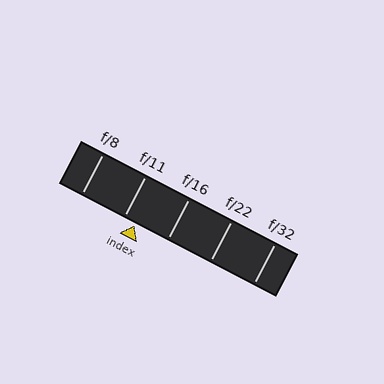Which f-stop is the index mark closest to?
The index mark is closest to f/11.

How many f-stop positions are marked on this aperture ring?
There are 5 f-stop positions marked.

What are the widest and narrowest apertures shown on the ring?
The widest aperture shown is f/8 and the narrowest is f/32.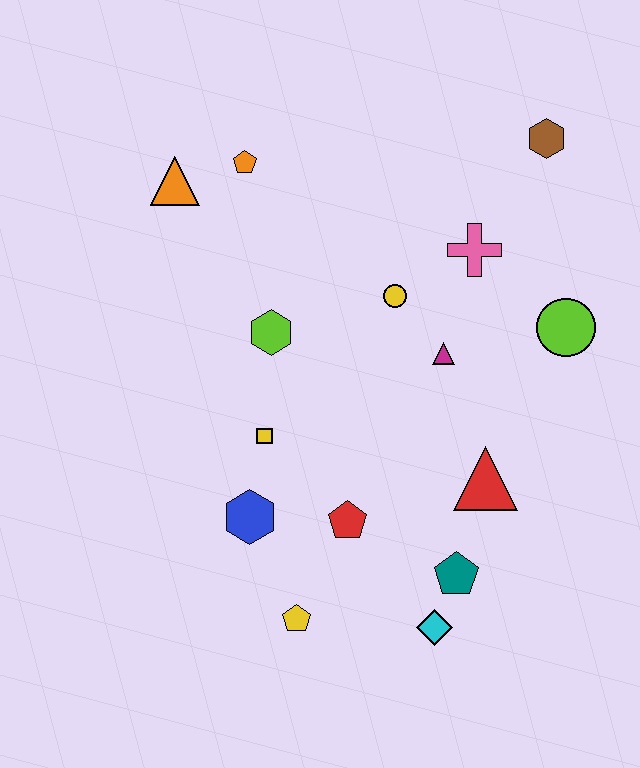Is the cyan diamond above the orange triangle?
No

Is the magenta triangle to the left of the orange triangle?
No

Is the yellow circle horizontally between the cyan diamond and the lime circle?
No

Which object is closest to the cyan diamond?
The teal pentagon is closest to the cyan diamond.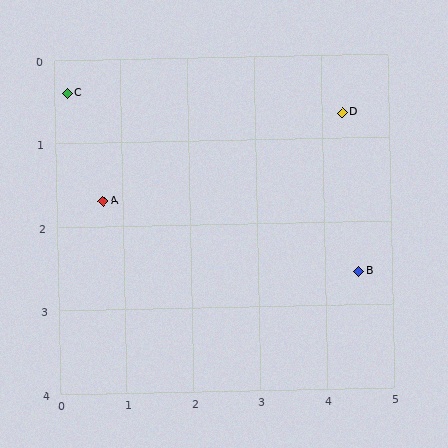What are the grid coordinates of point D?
Point D is at approximately (4.3, 0.7).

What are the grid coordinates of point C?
Point C is at approximately (0.2, 0.4).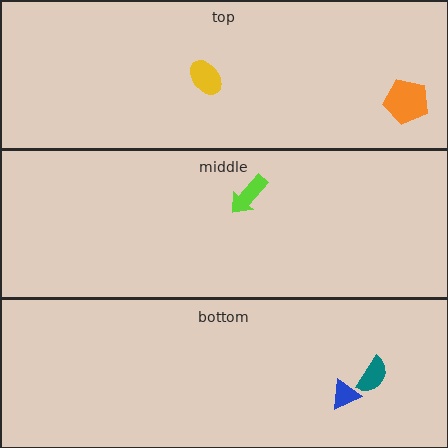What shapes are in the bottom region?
The teal semicircle, the blue triangle.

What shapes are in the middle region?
The lime arrow.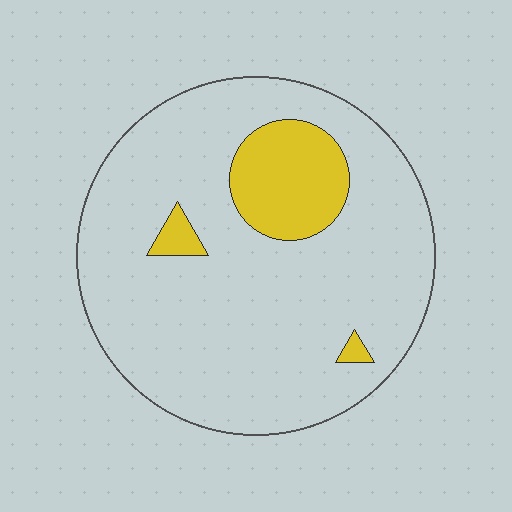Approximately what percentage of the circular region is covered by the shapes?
Approximately 15%.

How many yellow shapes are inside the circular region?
3.